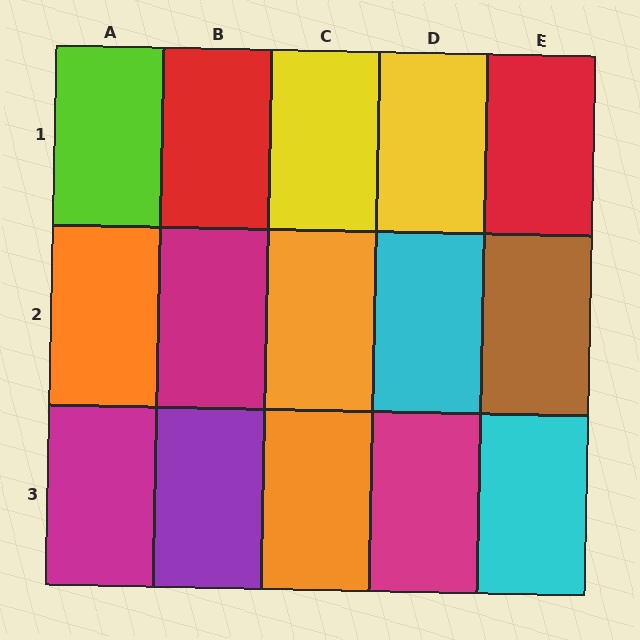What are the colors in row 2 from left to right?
Orange, magenta, orange, cyan, brown.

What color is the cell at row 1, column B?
Red.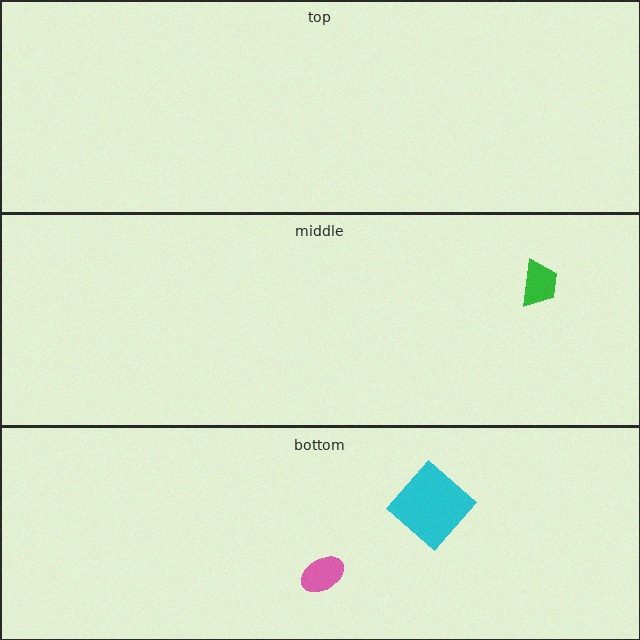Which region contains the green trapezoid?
The middle region.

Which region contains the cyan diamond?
The bottom region.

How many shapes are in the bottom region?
2.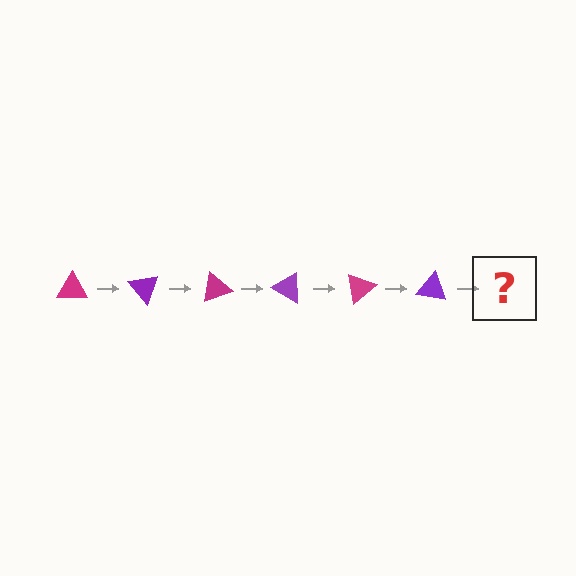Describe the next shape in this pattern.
It should be a magenta triangle, rotated 300 degrees from the start.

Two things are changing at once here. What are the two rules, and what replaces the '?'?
The two rules are that it rotates 50 degrees each step and the color cycles through magenta and purple. The '?' should be a magenta triangle, rotated 300 degrees from the start.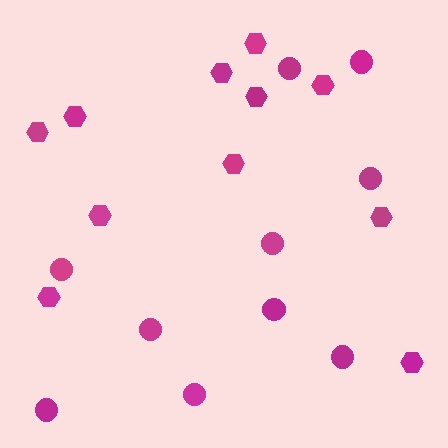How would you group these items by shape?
There are 2 groups: one group of circles (10) and one group of hexagons (11).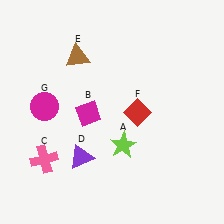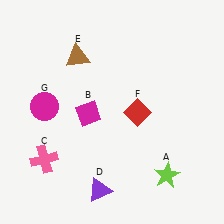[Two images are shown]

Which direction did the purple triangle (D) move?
The purple triangle (D) moved down.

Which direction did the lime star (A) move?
The lime star (A) moved right.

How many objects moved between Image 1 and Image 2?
2 objects moved between the two images.